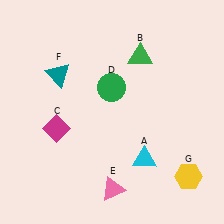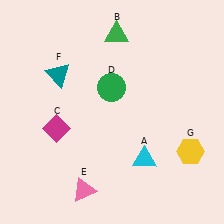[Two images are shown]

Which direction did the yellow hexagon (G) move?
The yellow hexagon (G) moved up.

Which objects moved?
The objects that moved are: the green triangle (B), the pink triangle (E), the yellow hexagon (G).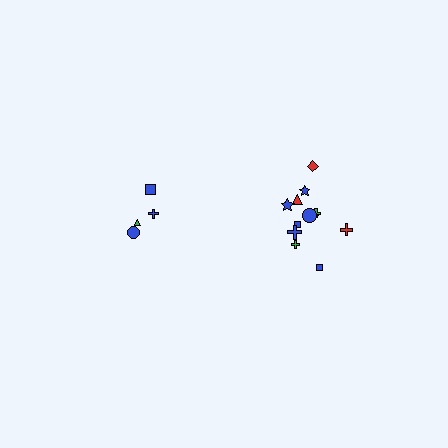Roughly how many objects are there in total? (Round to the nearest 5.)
Roughly 15 objects in total.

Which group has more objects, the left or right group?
The right group.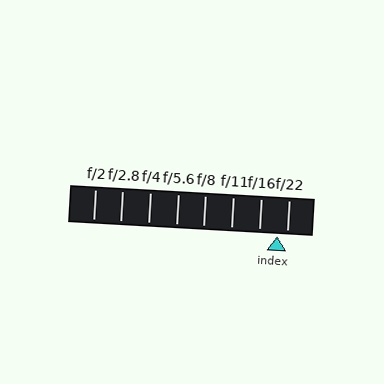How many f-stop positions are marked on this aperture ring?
There are 8 f-stop positions marked.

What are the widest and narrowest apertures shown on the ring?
The widest aperture shown is f/2 and the narrowest is f/22.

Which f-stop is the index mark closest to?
The index mark is closest to f/22.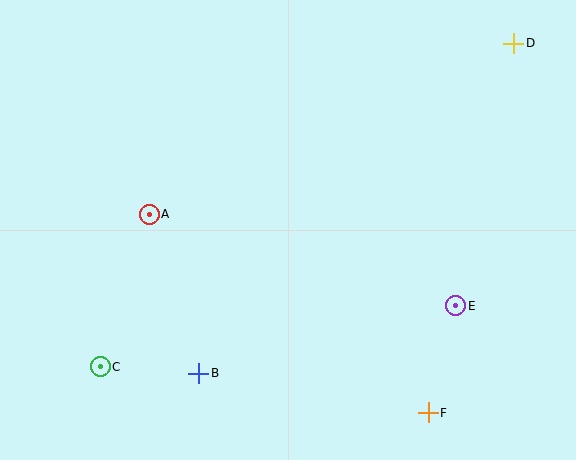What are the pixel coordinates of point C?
Point C is at (100, 367).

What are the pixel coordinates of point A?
Point A is at (149, 214).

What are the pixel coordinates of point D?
Point D is at (514, 43).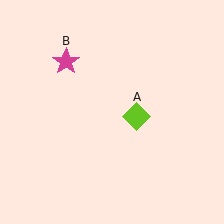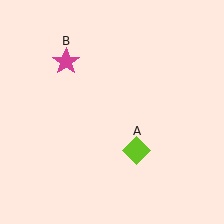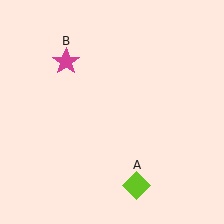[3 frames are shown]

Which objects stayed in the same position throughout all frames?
Magenta star (object B) remained stationary.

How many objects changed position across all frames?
1 object changed position: lime diamond (object A).